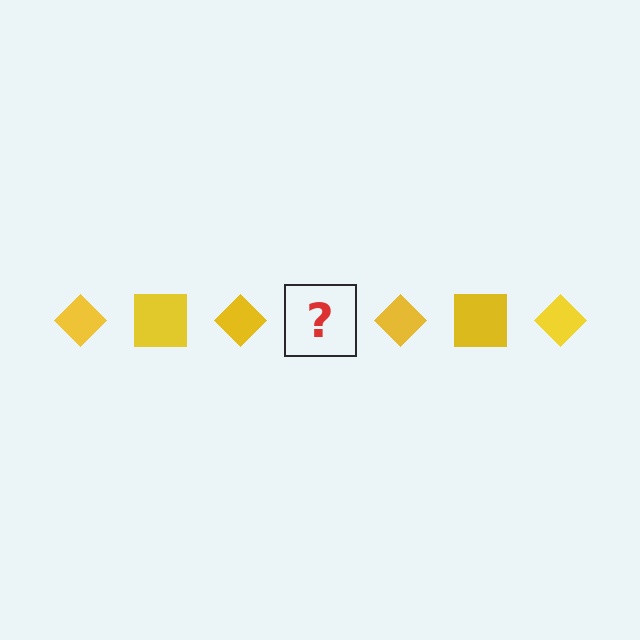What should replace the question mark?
The question mark should be replaced with a yellow square.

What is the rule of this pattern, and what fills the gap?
The rule is that the pattern cycles through diamond, square shapes in yellow. The gap should be filled with a yellow square.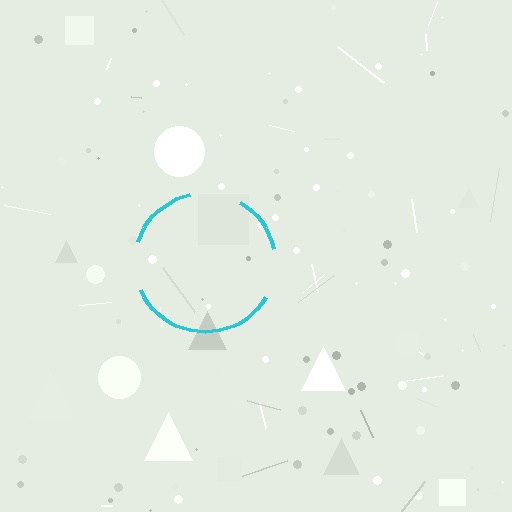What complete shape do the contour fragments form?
The contour fragments form a circle.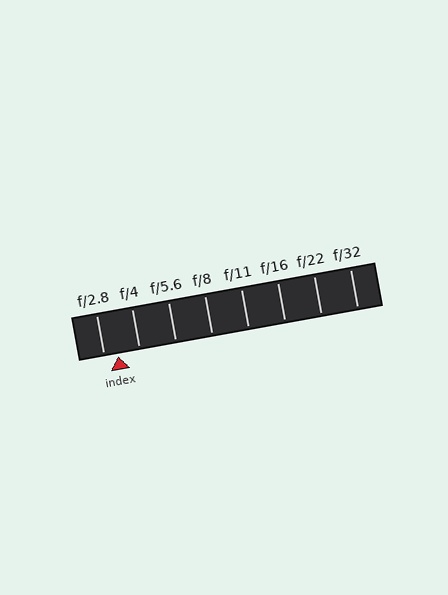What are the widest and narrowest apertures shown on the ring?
The widest aperture shown is f/2.8 and the narrowest is f/32.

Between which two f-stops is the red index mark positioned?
The index mark is between f/2.8 and f/4.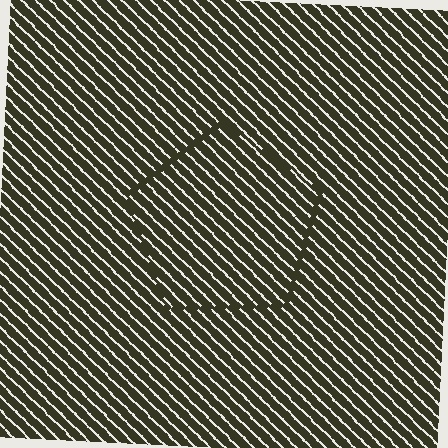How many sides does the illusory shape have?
5 sides — the line-ends trace a pentagon.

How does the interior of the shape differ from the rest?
The interior of the shape contains the same grating, shifted by half a period — the contour is defined by the phase discontinuity where line-ends from the inner and outer gratings abut.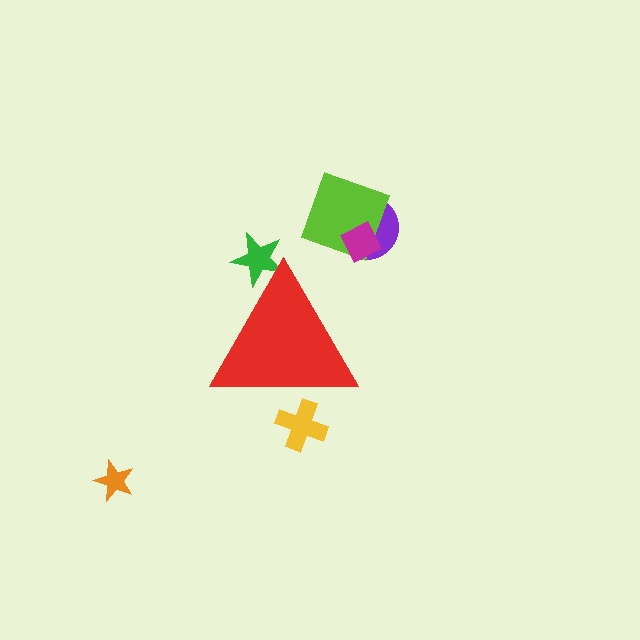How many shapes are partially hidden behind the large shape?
2 shapes are partially hidden.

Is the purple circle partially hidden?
No, the purple circle is fully visible.